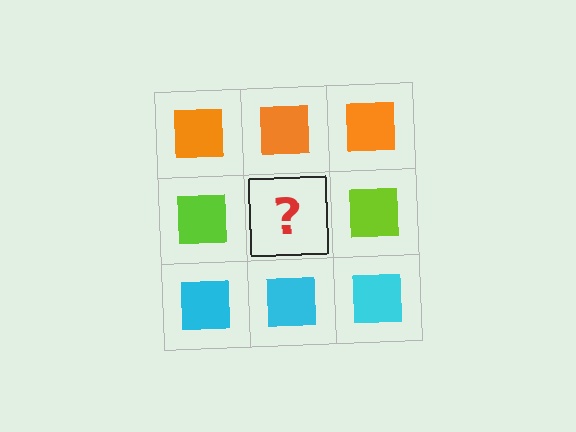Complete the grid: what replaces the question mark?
The question mark should be replaced with a lime square.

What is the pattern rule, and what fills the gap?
The rule is that each row has a consistent color. The gap should be filled with a lime square.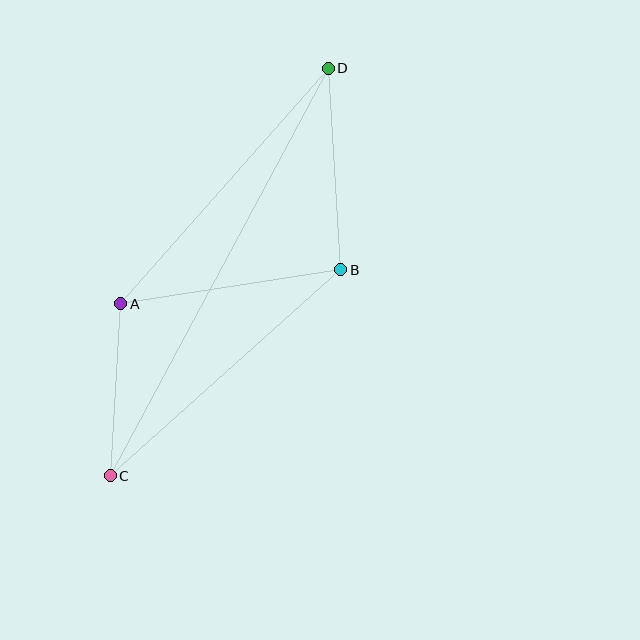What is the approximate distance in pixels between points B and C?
The distance between B and C is approximately 309 pixels.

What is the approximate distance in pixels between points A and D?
The distance between A and D is approximately 314 pixels.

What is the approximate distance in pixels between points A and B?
The distance between A and B is approximately 222 pixels.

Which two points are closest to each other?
Points A and C are closest to each other.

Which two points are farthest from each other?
Points C and D are farthest from each other.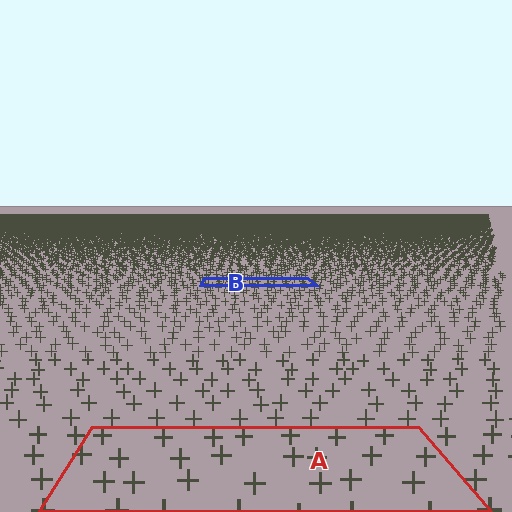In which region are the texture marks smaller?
The texture marks are smaller in region B, because it is farther away.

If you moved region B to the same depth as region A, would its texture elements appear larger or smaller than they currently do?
They would appear larger. At a closer depth, the same texture elements are projected at a bigger on-screen size.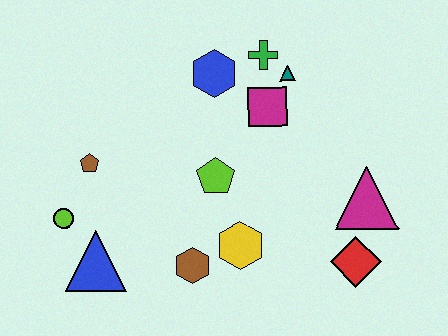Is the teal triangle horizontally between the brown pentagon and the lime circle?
No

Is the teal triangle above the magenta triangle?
Yes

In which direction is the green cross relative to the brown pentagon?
The green cross is to the right of the brown pentagon.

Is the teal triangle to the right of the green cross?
Yes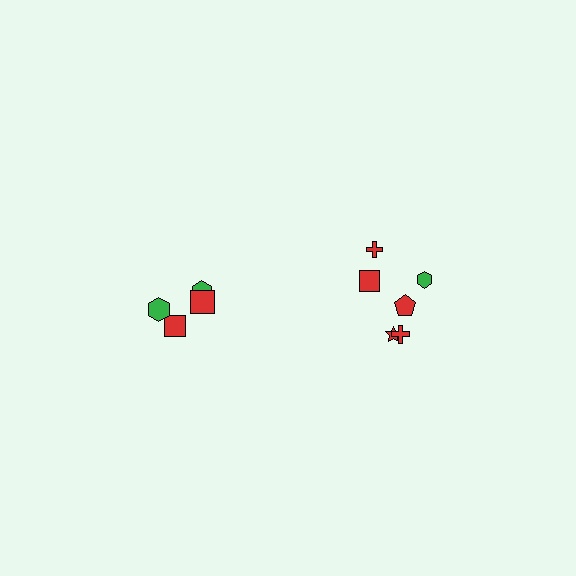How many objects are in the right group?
There are 6 objects.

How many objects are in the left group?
There are 4 objects.